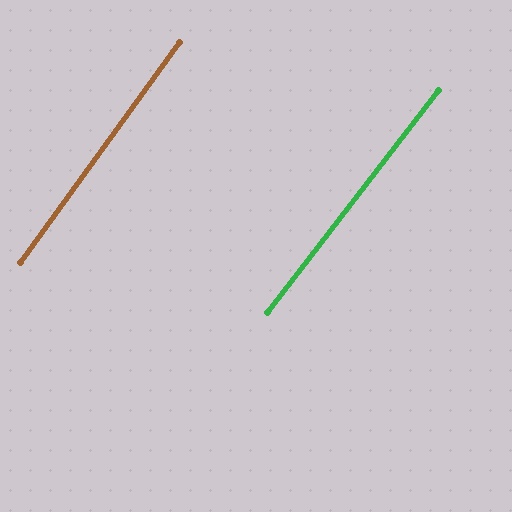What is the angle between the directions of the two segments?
Approximately 2 degrees.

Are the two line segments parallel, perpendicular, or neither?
Parallel — their directions differ by only 1.8°.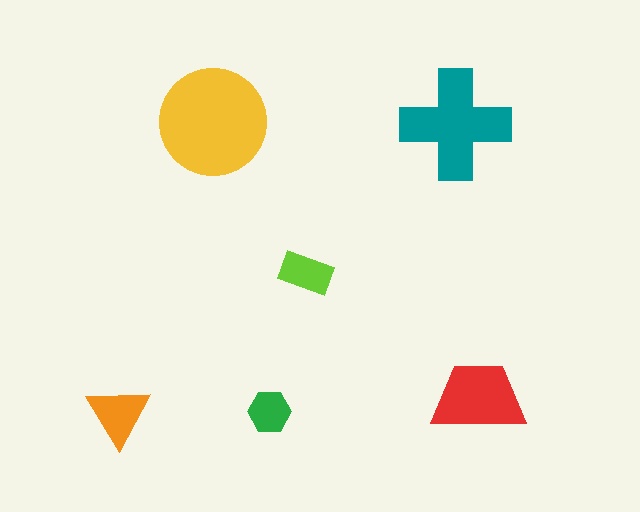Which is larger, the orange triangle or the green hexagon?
The orange triangle.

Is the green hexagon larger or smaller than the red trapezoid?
Smaller.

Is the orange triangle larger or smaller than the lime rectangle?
Larger.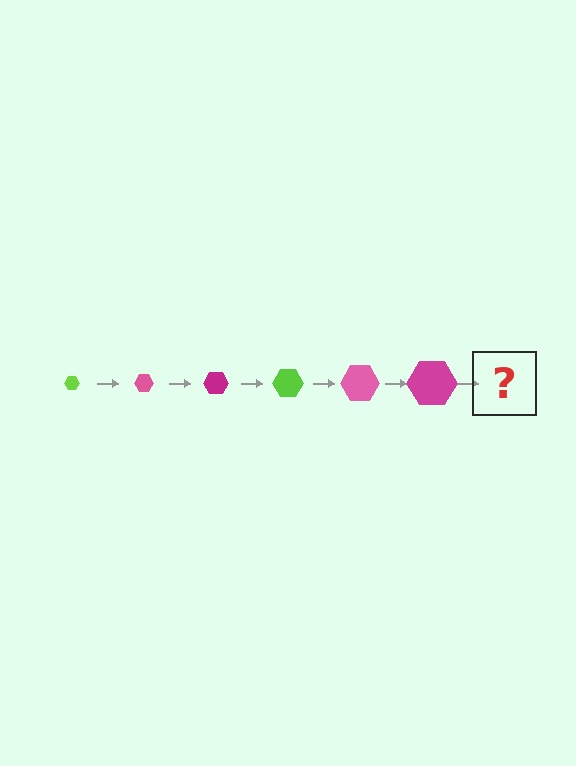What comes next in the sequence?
The next element should be a lime hexagon, larger than the previous one.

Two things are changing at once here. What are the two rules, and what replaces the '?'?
The two rules are that the hexagon grows larger each step and the color cycles through lime, pink, and magenta. The '?' should be a lime hexagon, larger than the previous one.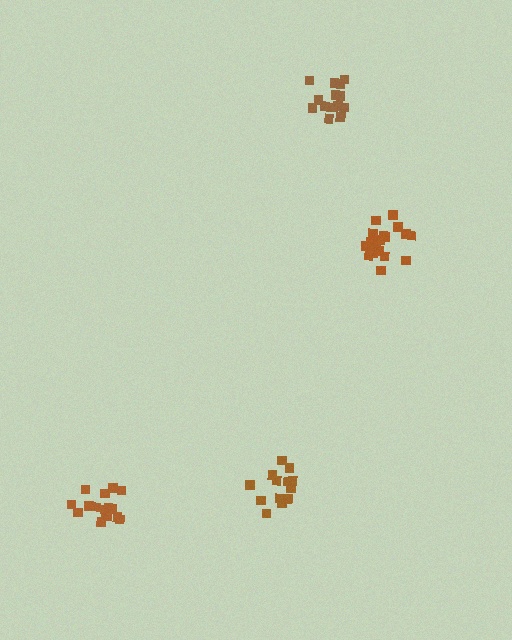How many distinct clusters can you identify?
There are 4 distinct clusters.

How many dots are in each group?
Group 1: 16 dots, Group 2: 18 dots, Group 3: 14 dots, Group 4: 14 dots (62 total).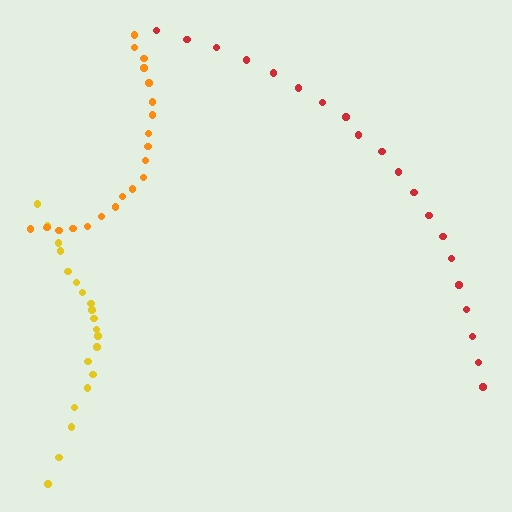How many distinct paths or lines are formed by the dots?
There are 3 distinct paths.